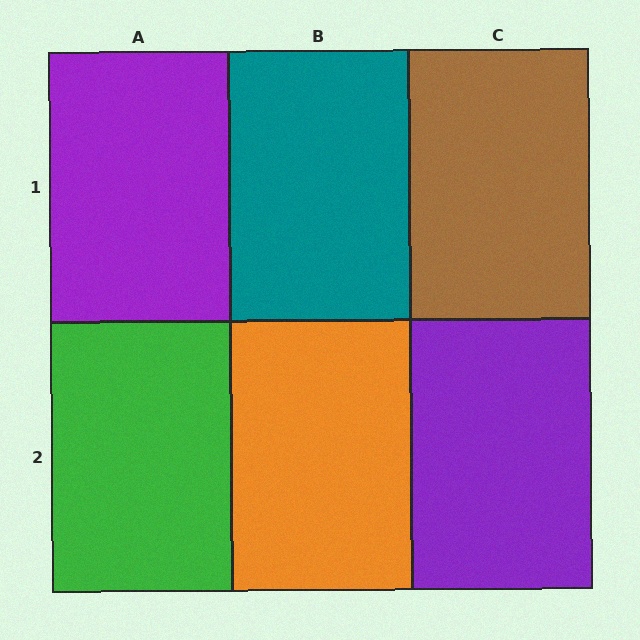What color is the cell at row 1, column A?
Purple.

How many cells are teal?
1 cell is teal.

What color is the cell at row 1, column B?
Teal.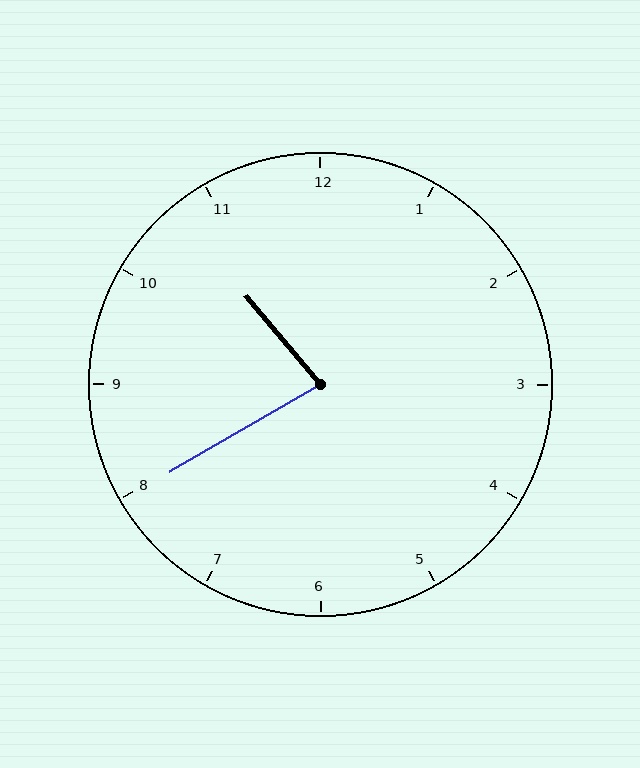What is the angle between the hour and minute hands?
Approximately 80 degrees.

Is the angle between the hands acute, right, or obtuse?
It is acute.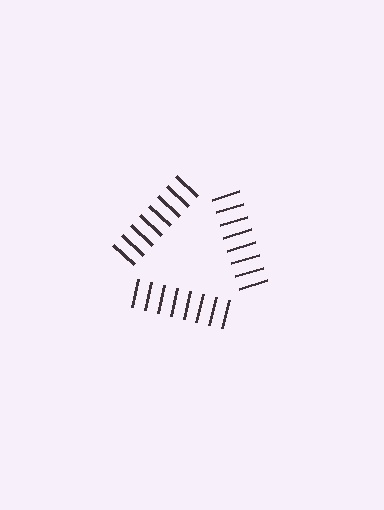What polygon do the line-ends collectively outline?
An illusory triangle — the line segments terminate on its edges but no continuous stroke is drawn.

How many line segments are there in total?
24 — 8 along each of the 3 edges.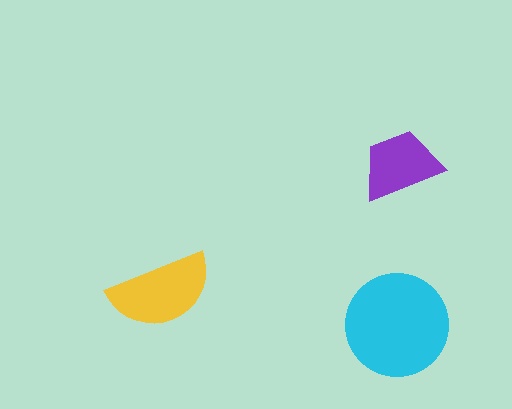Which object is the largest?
The cyan circle.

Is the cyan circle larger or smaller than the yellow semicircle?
Larger.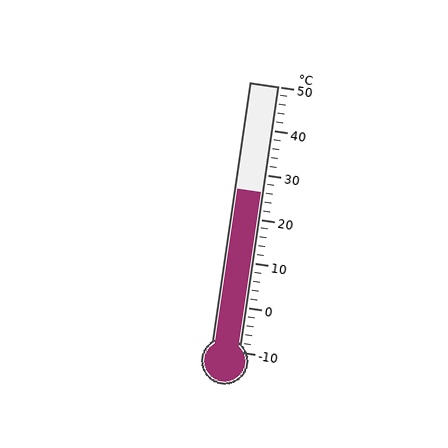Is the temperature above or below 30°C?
The temperature is below 30°C.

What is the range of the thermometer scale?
The thermometer scale ranges from -10°C to 50°C.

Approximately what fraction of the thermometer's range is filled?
The thermometer is filled to approximately 60% of its range.